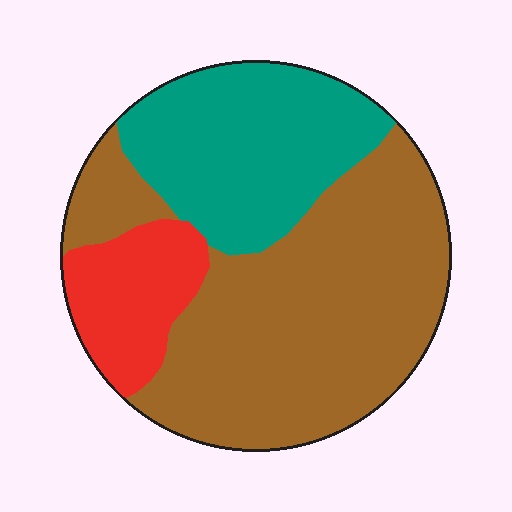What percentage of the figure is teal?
Teal takes up between a sixth and a third of the figure.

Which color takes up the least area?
Red, at roughly 15%.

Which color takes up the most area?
Brown, at roughly 55%.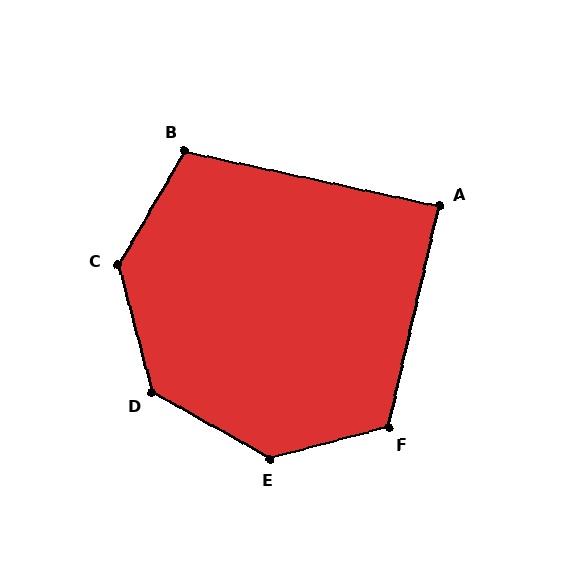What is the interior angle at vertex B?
Approximately 108 degrees (obtuse).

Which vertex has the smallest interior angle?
A, at approximately 89 degrees.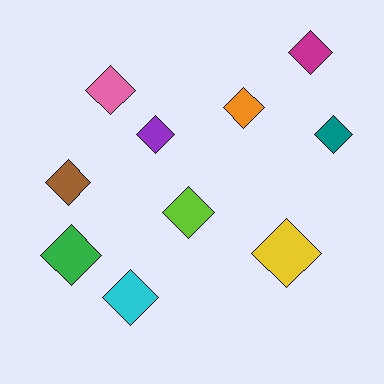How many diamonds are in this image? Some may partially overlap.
There are 10 diamonds.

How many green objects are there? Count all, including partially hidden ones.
There is 1 green object.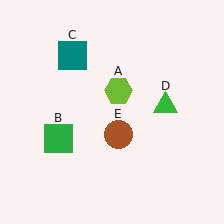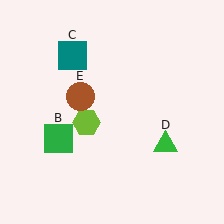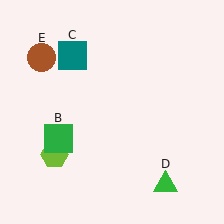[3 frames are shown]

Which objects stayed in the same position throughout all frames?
Green square (object B) and teal square (object C) remained stationary.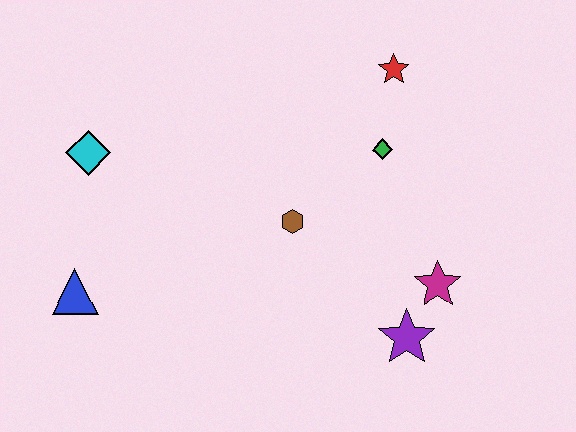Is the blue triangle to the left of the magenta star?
Yes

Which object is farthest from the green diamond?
The blue triangle is farthest from the green diamond.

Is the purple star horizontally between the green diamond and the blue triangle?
No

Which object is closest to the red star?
The green diamond is closest to the red star.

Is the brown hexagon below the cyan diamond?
Yes